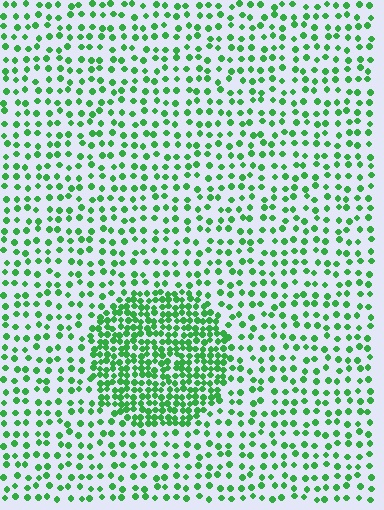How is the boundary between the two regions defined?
The boundary is defined by a change in element density (approximately 2.4x ratio). All elements are the same color, size, and shape.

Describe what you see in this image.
The image contains small green elements arranged at two different densities. A circle-shaped region is visible where the elements are more densely packed than the surrounding area.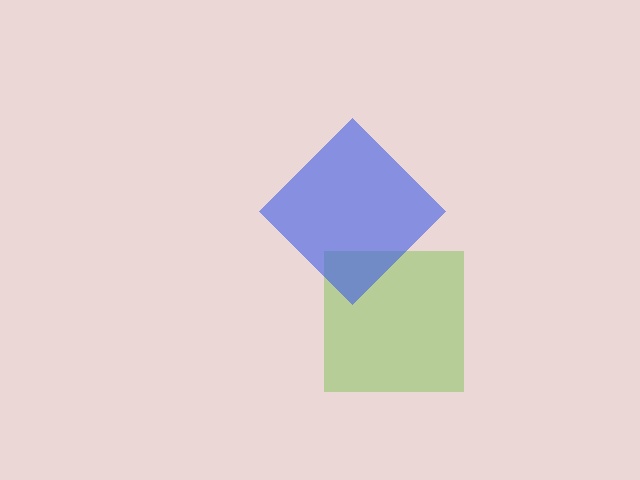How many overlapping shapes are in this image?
There are 2 overlapping shapes in the image.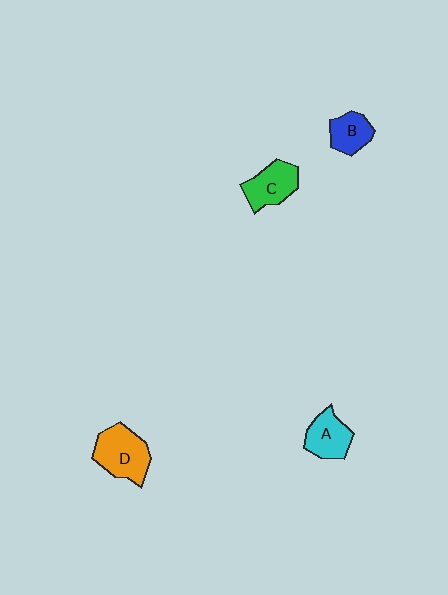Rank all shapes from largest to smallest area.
From largest to smallest: D (orange), C (green), A (cyan), B (blue).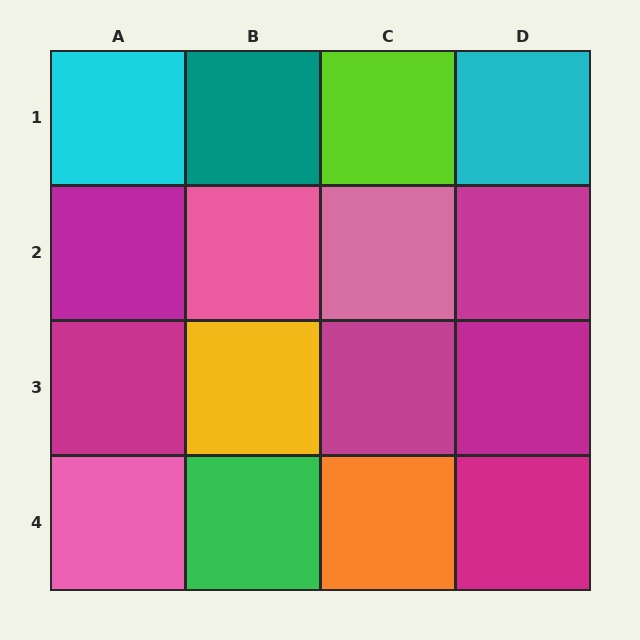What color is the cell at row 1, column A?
Cyan.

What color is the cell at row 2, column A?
Magenta.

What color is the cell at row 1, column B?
Teal.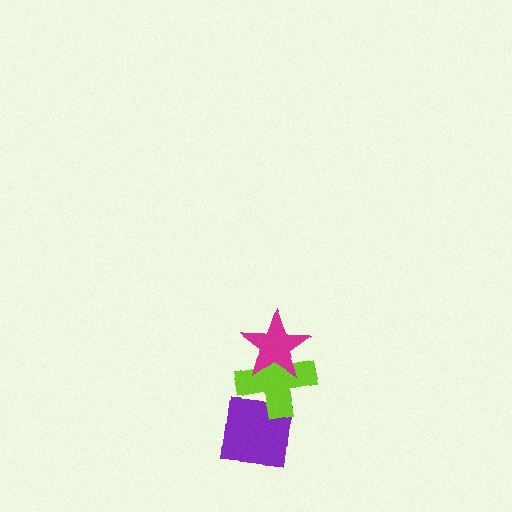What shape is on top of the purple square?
The lime cross is on top of the purple square.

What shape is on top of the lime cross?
The magenta star is on top of the lime cross.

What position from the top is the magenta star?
The magenta star is 1st from the top.